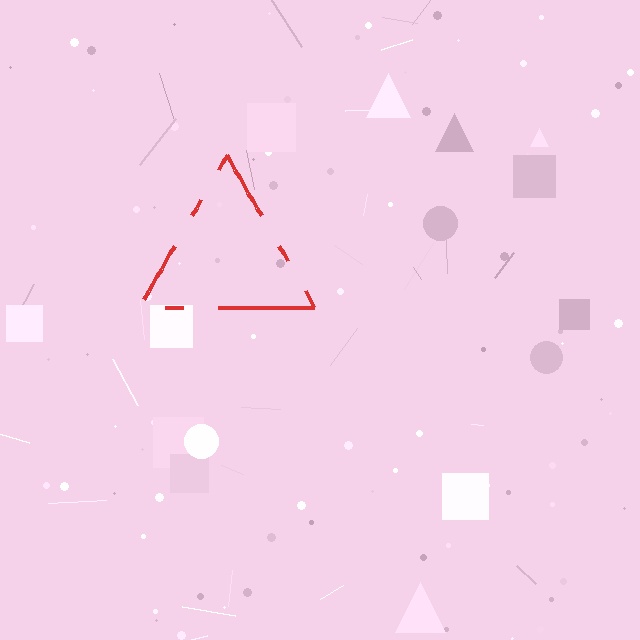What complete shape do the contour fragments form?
The contour fragments form a triangle.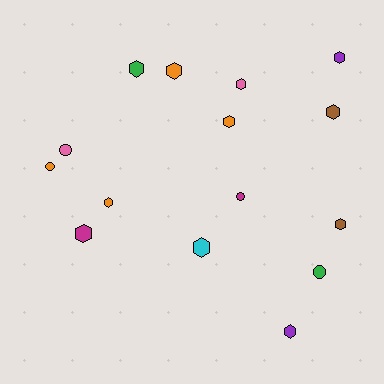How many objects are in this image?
There are 15 objects.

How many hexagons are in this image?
There are 11 hexagons.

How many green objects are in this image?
There are 2 green objects.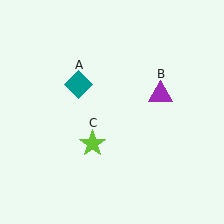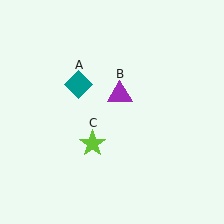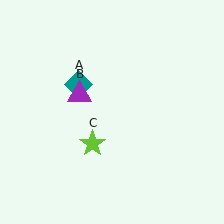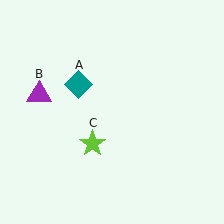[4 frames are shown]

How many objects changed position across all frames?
1 object changed position: purple triangle (object B).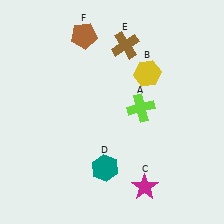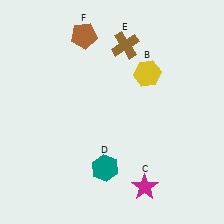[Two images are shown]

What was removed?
The lime cross (A) was removed in Image 2.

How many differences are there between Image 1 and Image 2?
There is 1 difference between the two images.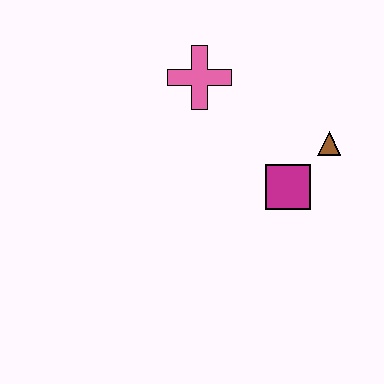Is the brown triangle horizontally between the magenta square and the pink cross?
No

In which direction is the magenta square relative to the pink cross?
The magenta square is below the pink cross.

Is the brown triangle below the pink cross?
Yes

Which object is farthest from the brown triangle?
The pink cross is farthest from the brown triangle.